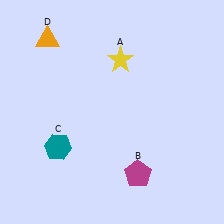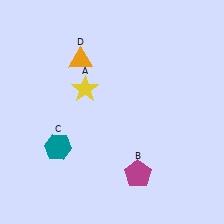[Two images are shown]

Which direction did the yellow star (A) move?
The yellow star (A) moved left.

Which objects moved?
The objects that moved are: the yellow star (A), the orange triangle (D).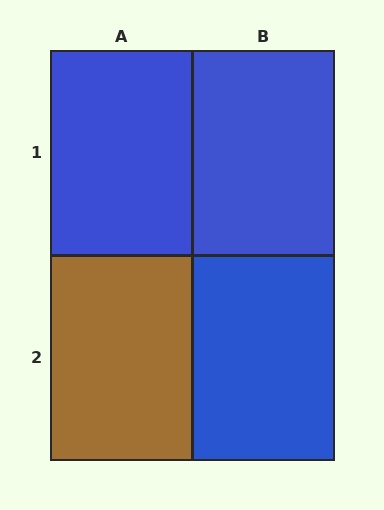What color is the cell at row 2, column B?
Blue.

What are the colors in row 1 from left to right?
Blue, blue.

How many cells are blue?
3 cells are blue.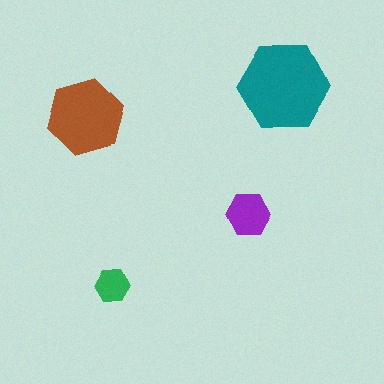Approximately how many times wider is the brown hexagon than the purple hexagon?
About 1.5 times wider.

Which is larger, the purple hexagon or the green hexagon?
The purple one.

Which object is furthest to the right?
The teal hexagon is rightmost.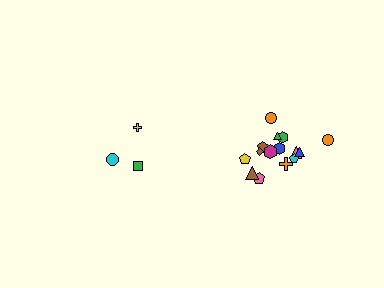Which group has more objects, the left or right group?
The right group.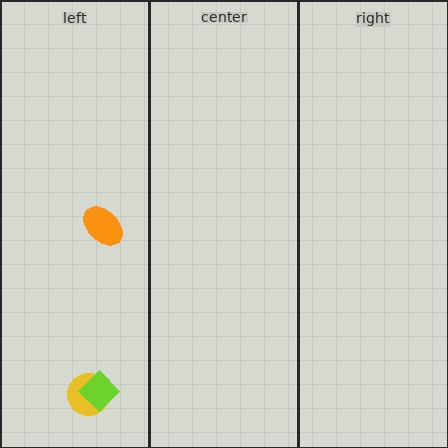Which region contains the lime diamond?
The left region.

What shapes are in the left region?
The orange ellipse, the yellow circle, the lime diamond.